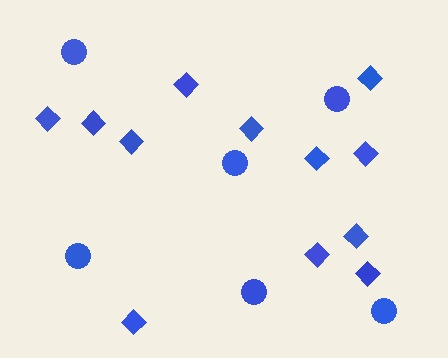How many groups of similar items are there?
There are 2 groups: one group of diamonds (12) and one group of circles (6).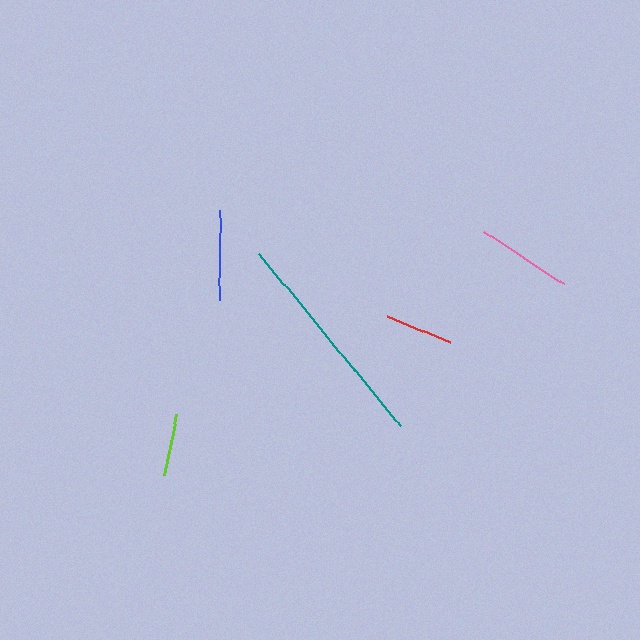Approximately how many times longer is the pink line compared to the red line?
The pink line is approximately 1.4 times the length of the red line.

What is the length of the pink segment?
The pink segment is approximately 97 pixels long.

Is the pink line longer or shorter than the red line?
The pink line is longer than the red line.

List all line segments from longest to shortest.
From longest to shortest: teal, pink, blue, red, lime.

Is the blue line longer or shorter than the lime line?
The blue line is longer than the lime line.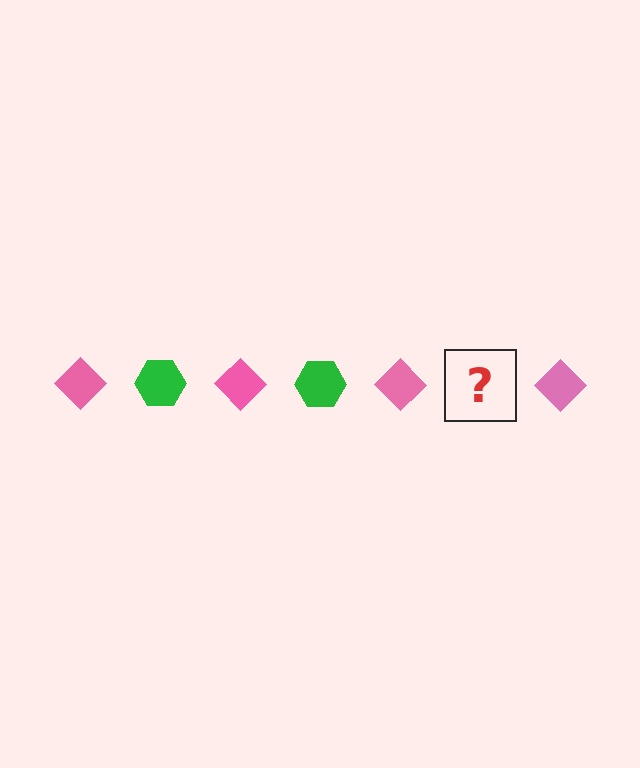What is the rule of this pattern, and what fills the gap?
The rule is that the pattern alternates between pink diamond and green hexagon. The gap should be filled with a green hexagon.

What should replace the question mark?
The question mark should be replaced with a green hexagon.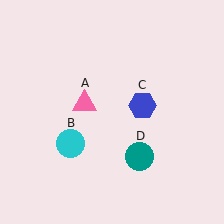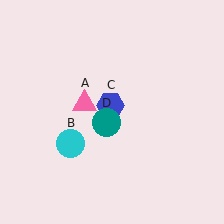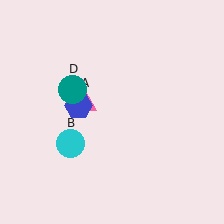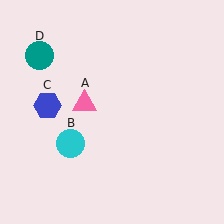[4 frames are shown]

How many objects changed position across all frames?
2 objects changed position: blue hexagon (object C), teal circle (object D).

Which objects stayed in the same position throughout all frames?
Pink triangle (object A) and cyan circle (object B) remained stationary.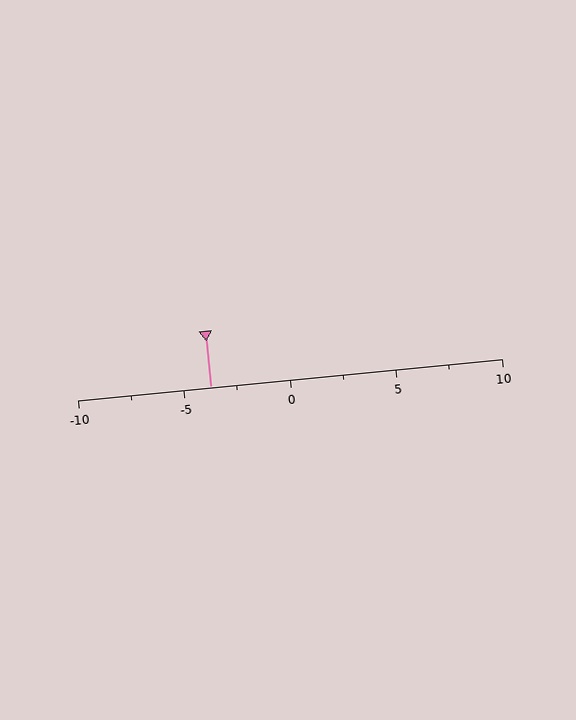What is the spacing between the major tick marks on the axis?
The major ticks are spaced 5 apart.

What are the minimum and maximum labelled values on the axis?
The axis runs from -10 to 10.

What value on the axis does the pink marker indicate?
The marker indicates approximately -3.8.